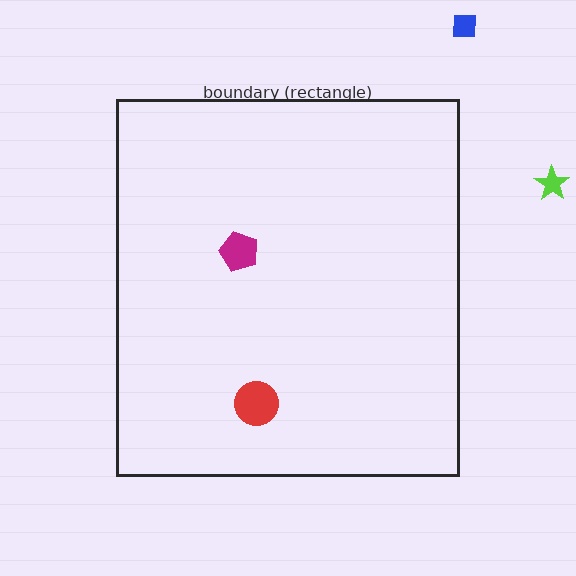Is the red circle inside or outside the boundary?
Inside.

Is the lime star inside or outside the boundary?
Outside.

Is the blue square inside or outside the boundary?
Outside.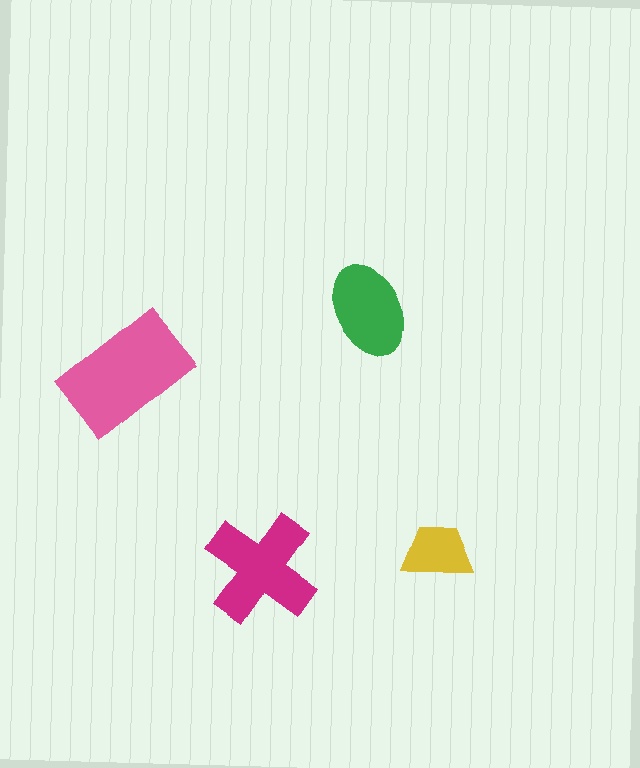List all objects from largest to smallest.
The pink rectangle, the magenta cross, the green ellipse, the yellow trapezoid.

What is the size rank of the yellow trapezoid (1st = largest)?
4th.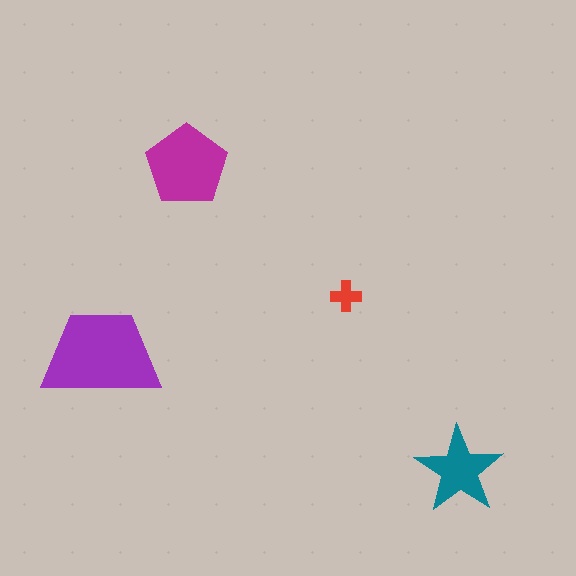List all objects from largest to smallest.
The purple trapezoid, the magenta pentagon, the teal star, the red cross.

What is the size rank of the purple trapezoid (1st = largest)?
1st.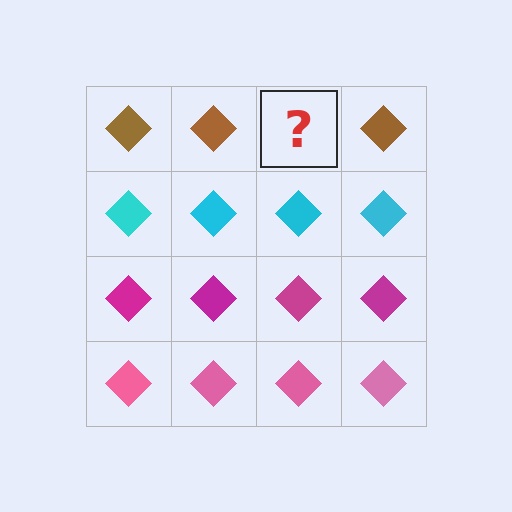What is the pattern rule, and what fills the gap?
The rule is that each row has a consistent color. The gap should be filled with a brown diamond.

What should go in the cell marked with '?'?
The missing cell should contain a brown diamond.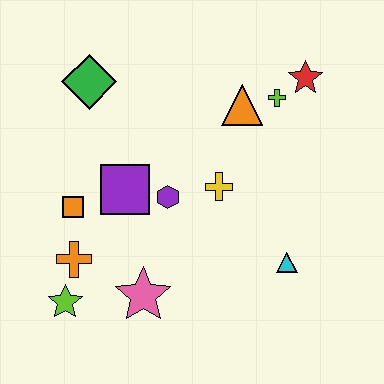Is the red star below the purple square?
No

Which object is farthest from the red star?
The lime star is farthest from the red star.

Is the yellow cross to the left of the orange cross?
No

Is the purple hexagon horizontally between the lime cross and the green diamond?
Yes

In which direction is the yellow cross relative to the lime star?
The yellow cross is to the right of the lime star.